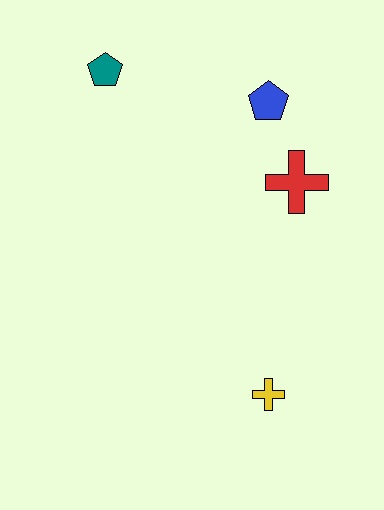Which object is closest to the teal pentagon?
The blue pentagon is closest to the teal pentagon.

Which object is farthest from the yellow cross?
The teal pentagon is farthest from the yellow cross.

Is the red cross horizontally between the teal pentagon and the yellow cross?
No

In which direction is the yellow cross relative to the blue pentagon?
The yellow cross is below the blue pentagon.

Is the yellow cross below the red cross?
Yes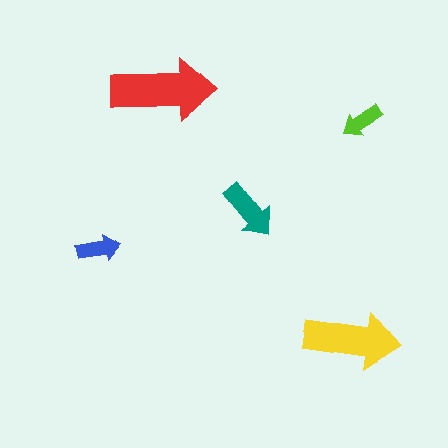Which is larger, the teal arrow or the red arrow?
The red one.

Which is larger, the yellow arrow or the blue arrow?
The yellow one.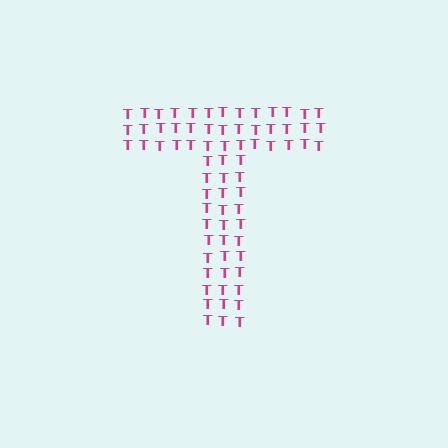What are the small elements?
The small elements are letter T's.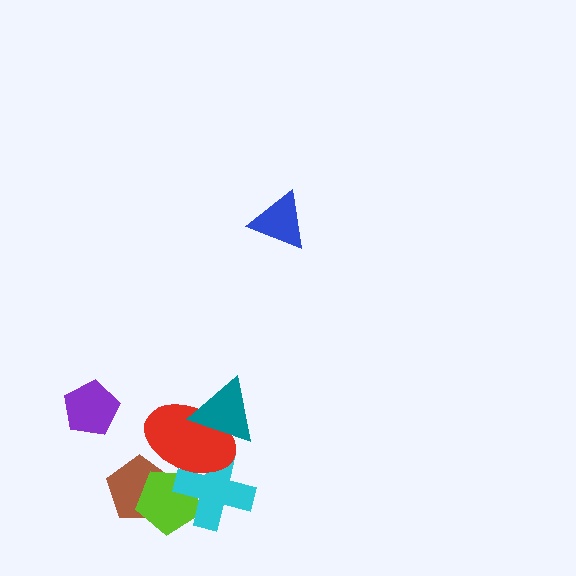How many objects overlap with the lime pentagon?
3 objects overlap with the lime pentagon.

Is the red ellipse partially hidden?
Yes, it is partially covered by another shape.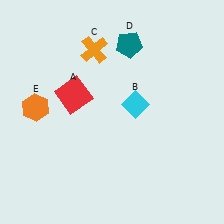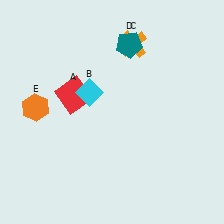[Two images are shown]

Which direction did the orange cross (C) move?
The orange cross (C) moved right.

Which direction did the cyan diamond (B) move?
The cyan diamond (B) moved left.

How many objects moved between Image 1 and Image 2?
2 objects moved between the two images.